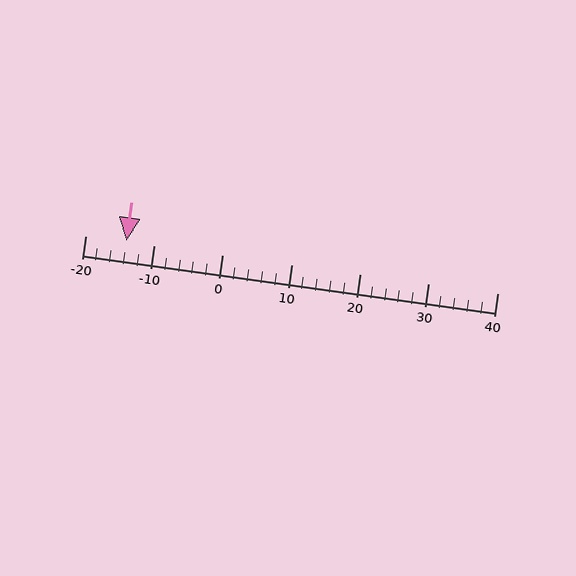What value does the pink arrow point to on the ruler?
The pink arrow points to approximately -14.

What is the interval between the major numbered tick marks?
The major tick marks are spaced 10 units apart.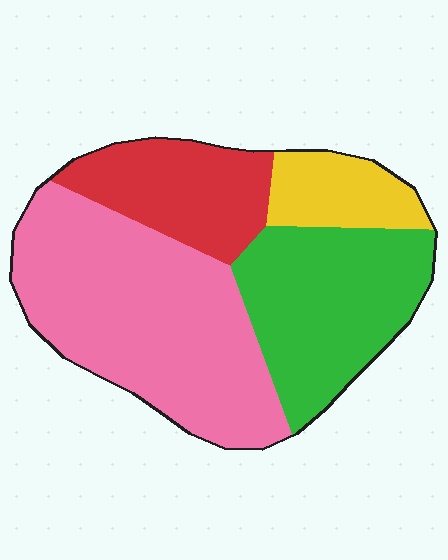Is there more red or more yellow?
Red.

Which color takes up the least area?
Yellow, at roughly 10%.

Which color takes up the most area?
Pink, at roughly 45%.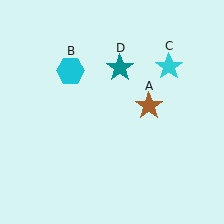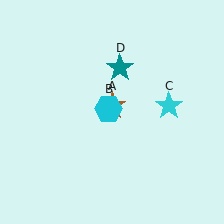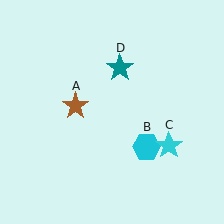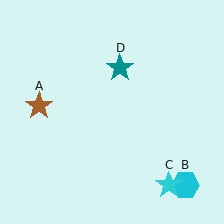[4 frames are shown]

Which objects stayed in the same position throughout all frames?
Teal star (object D) remained stationary.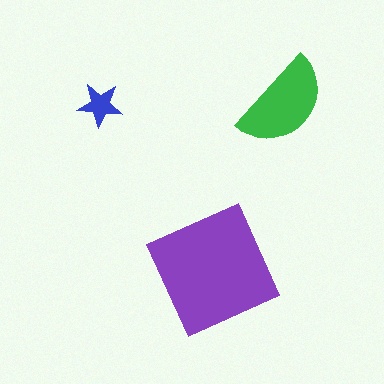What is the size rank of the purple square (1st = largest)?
1st.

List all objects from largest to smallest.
The purple square, the green semicircle, the blue star.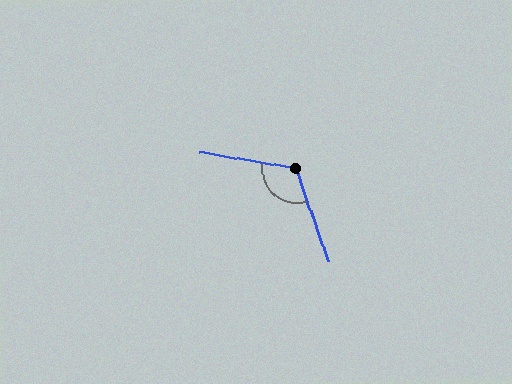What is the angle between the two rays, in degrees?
Approximately 119 degrees.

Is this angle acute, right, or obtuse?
It is obtuse.